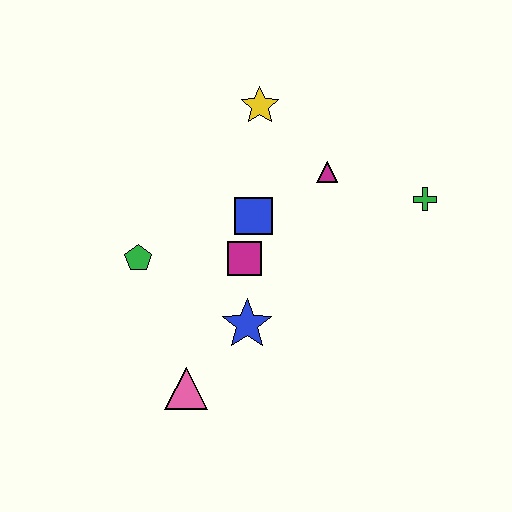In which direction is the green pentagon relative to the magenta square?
The green pentagon is to the left of the magenta square.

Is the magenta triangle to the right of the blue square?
Yes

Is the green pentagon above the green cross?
No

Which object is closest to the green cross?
The magenta triangle is closest to the green cross.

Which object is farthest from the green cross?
The pink triangle is farthest from the green cross.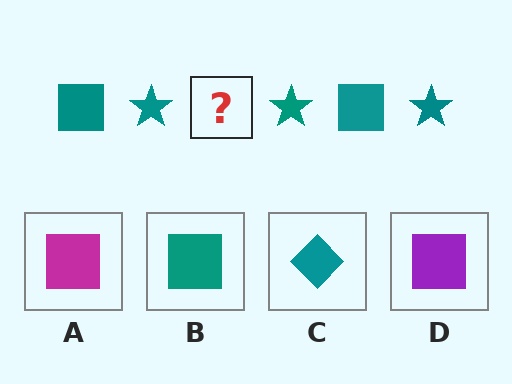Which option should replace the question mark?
Option B.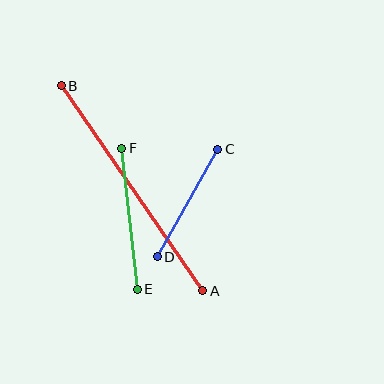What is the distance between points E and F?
The distance is approximately 142 pixels.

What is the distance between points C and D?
The distance is approximately 123 pixels.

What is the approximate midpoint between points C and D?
The midpoint is at approximately (188, 203) pixels.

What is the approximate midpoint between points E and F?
The midpoint is at approximately (129, 219) pixels.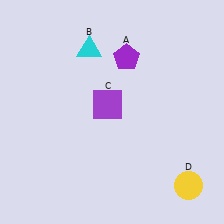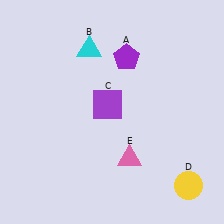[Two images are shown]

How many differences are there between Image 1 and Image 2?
There is 1 difference between the two images.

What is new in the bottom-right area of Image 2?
A pink triangle (E) was added in the bottom-right area of Image 2.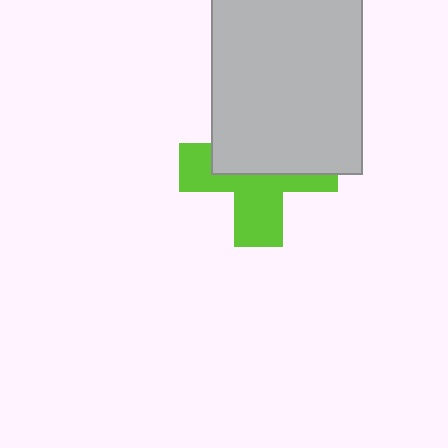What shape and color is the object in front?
The object in front is a light gray rectangle.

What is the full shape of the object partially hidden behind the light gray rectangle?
The partially hidden object is a lime cross.